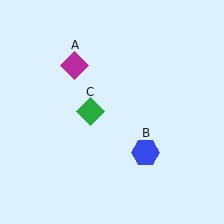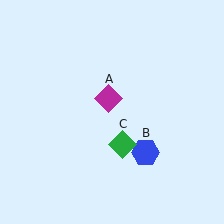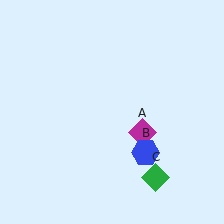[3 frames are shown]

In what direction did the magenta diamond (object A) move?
The magenta diamond (object A) moved down and to the right.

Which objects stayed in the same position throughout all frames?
Blue hexagon (object B) remained stationary.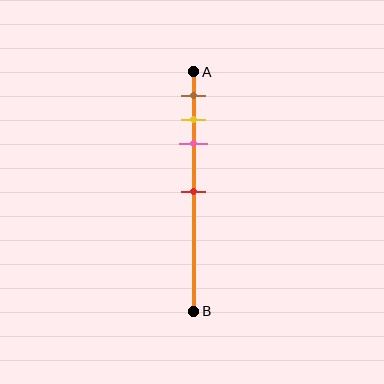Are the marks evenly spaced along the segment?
No, the marks are not evenly spaced.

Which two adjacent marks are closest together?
The yellow and pink marks are the closest adjacent pair.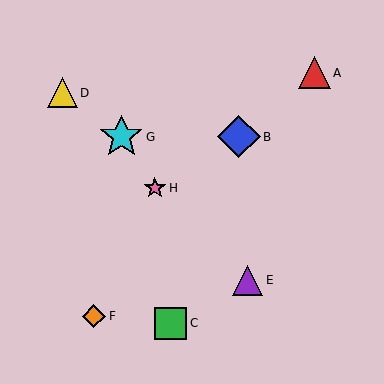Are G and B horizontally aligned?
Yes, both are at y≈137.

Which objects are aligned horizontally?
Objects B, G are aligned horizontally.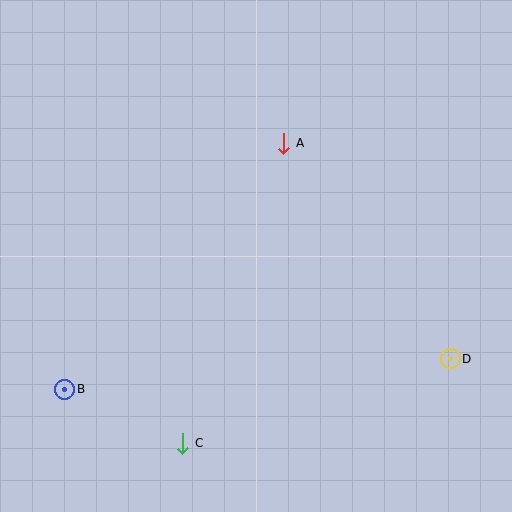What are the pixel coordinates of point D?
Point D is at (450, 359).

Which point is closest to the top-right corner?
Point A is closest to the top-right corner.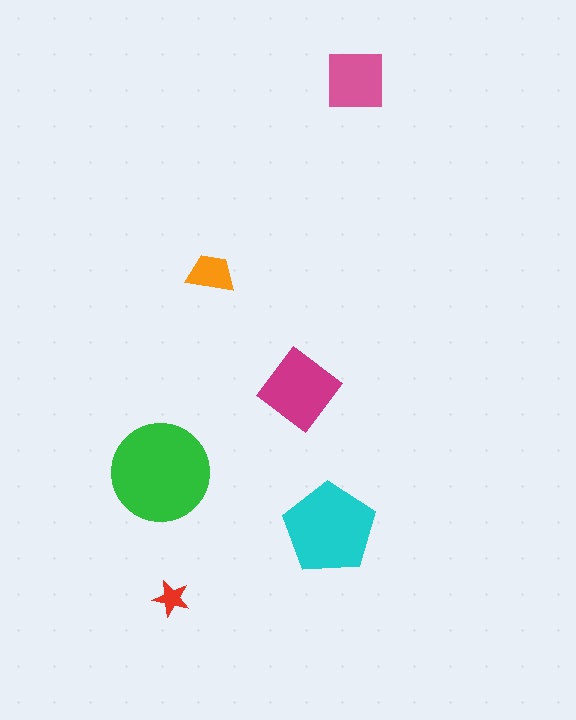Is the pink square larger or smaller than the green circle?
Smaller.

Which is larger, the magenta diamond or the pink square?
The magenta diamond.